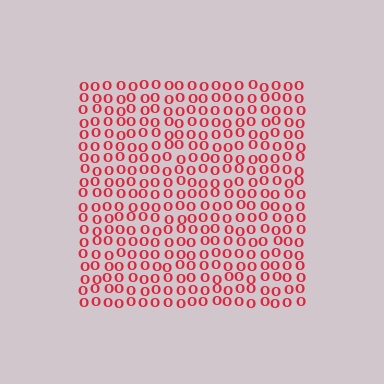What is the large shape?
The large shape is a square.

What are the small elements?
The small elements are letter O's.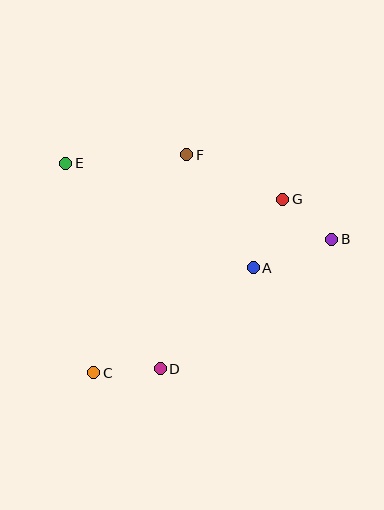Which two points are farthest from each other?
Points B and E are farthest from each other.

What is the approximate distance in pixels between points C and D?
The distance between C and D is approximately 66 pixels.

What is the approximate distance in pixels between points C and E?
The distance between C and E is approximately 212 pixels.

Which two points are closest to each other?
Points B and G are closest to each other.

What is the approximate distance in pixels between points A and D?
The distance between A and D is approximately 137 pixels.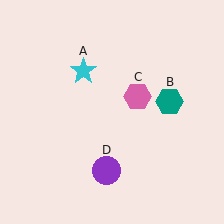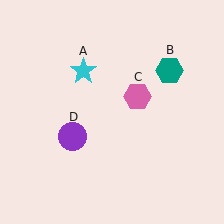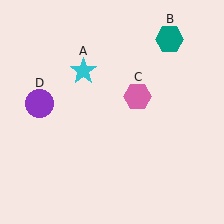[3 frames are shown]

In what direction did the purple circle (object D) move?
The purple circle (object D) moved up and to the left.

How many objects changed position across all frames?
2 objects changed position: teal hexagon (object B), purple circle (object D).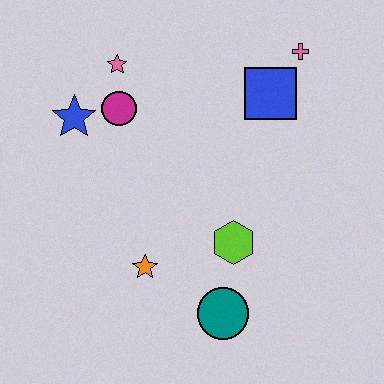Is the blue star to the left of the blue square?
Yes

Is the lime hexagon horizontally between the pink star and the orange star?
No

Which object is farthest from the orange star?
The pink cross is farthest from the orange star.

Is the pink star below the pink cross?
Yes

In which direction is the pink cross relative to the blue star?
The pink cross is to the right of the blue star.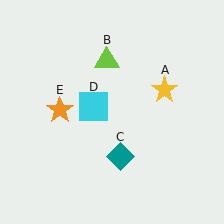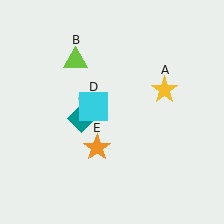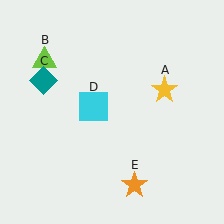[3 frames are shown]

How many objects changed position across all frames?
3 objects changed position: lime triangle (object B), teal diamond (object C), orange star (object E).